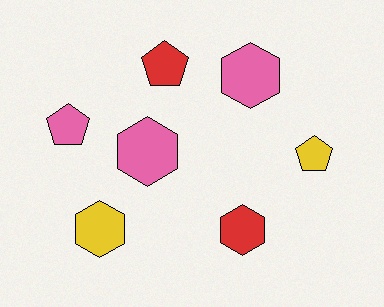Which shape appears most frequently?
Hexagon, with 4 objects.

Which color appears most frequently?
Pink, with 3 objects.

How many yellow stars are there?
There are no yellow stars.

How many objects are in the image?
There are 7 objects.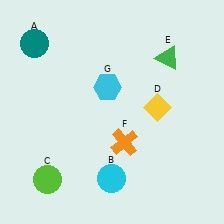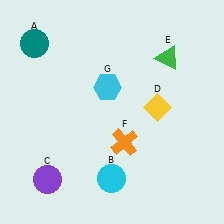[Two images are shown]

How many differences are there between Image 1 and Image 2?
There is 1 difference between the two images.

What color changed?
The circle (C) changed from lime in Image 1 to purple in Image 2.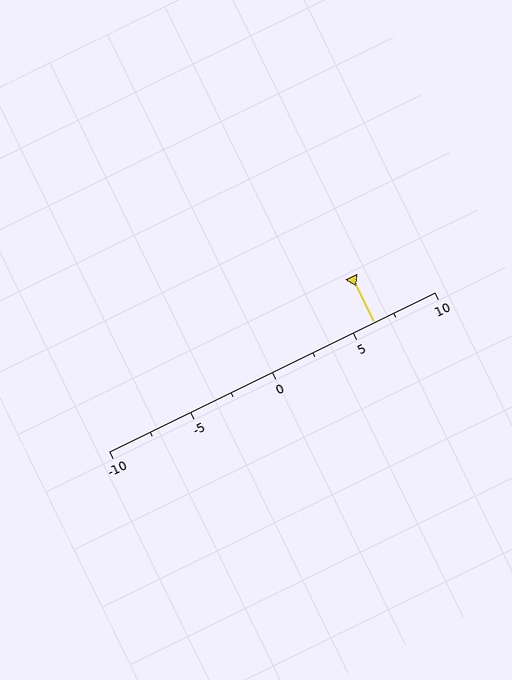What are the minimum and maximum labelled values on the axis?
The axis runs from -10 to 10.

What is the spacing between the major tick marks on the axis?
The major ticks are spaced 5 apart.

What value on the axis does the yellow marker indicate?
The marker indicates approximately 6.2.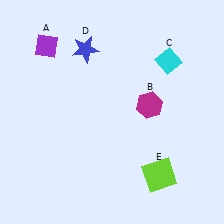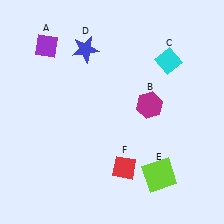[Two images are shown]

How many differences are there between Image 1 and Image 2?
There is 1 difference between the two images.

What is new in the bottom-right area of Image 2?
A red diamond (F) was added in the bottom-right area of Image 2.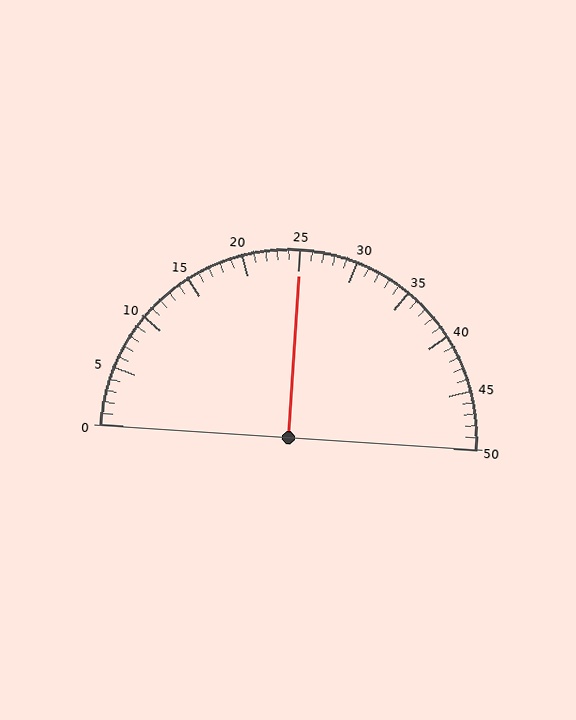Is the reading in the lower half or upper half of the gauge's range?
The reading is in the upper half of the range (0 to 50).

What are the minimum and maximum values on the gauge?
The gauge ranges from 0 to 50.